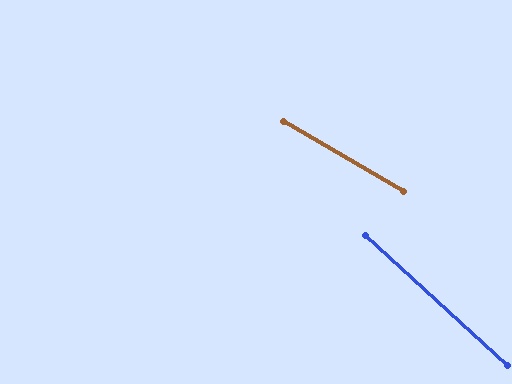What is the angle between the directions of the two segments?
Approximately 12 degrees.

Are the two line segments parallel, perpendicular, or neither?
Neither parallel nor perpendicular — they differ by about 12°.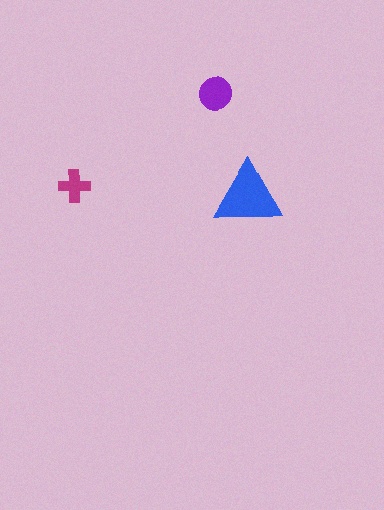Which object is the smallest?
The magenta cross.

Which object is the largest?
The blue triangle.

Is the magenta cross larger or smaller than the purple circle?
Smaller.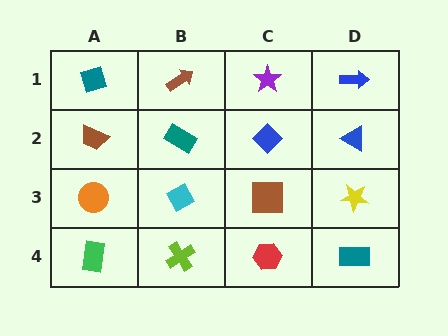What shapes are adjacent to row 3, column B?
A teal rectangle (row 2, column B), a lime cross (row 4, column B), an orange circle (row 3, column A), a brown square (row 3, column C).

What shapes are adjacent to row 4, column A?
An orange circle (row 3, column A), a lime cross (row 4, column B).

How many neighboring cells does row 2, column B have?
4.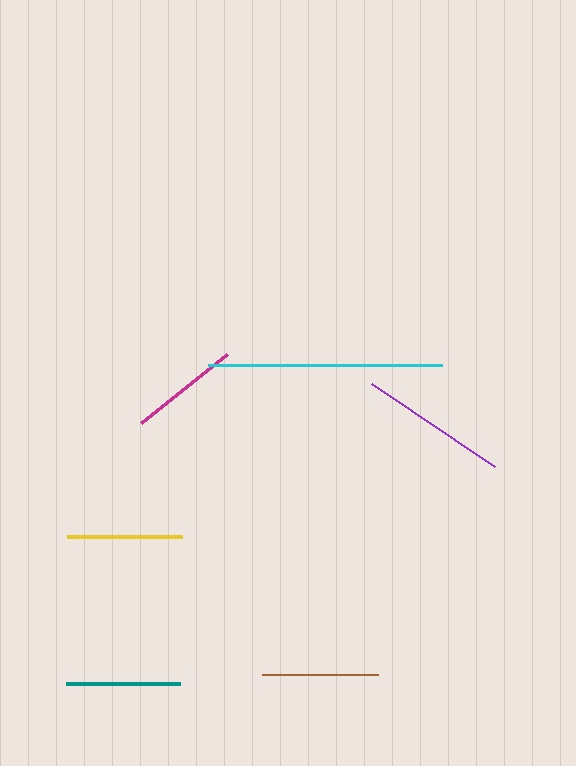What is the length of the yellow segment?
The yellow segment is approximately 115 pixels long.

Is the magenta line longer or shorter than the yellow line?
The yellow line is longer than the magenta line.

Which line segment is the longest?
The cyan line is the longest at approximately 233 pixels.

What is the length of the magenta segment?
The magenta segment is approximately 110 pixels long.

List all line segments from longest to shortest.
From longest to shortest: cyan, purple, brown, yellow, teal, magenta.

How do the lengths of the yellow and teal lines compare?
The yellow and teal lines are approximately the same length.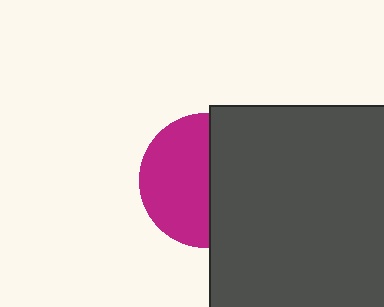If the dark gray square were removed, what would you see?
You would see the complete magenta circle.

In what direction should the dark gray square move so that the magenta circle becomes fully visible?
The dark gray square should move right. That is the shortest direction to clear the overlap and leave the magenta circle fully visible.